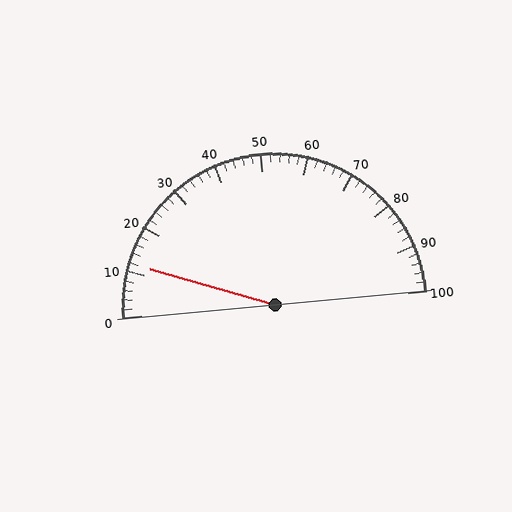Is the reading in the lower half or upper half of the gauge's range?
The reading is in the lower half of the range (0 to 100).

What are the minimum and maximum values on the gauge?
The gauge ranges from 0 to 100.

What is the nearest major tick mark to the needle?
The nearest major tick mark is 10.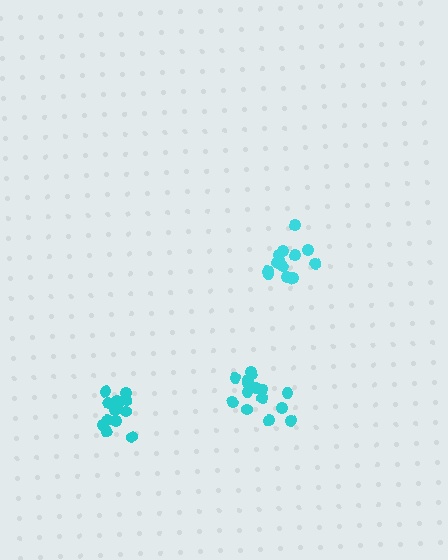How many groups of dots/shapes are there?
There are 3 groups.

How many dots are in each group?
Group 1: 15 dots, Group 2: 13 dots, Group 3: 14 dots (42 total).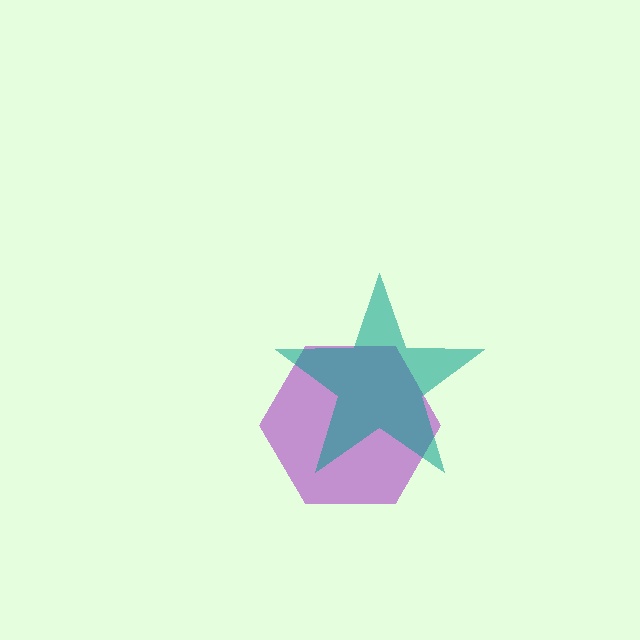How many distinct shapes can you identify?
There are 2 distinct shapes: a purple hexagon, a teal star.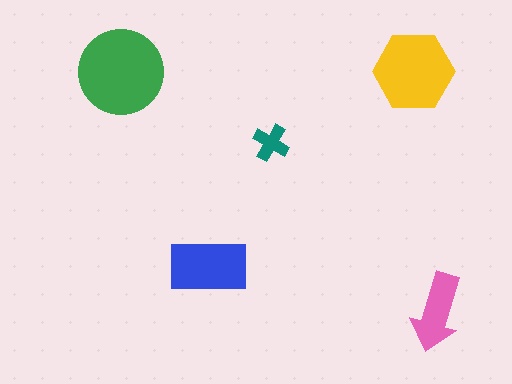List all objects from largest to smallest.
The green circle, the yellow hexagon, the blue rectangle, the pink arrow, the teal cross.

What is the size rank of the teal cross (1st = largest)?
5th.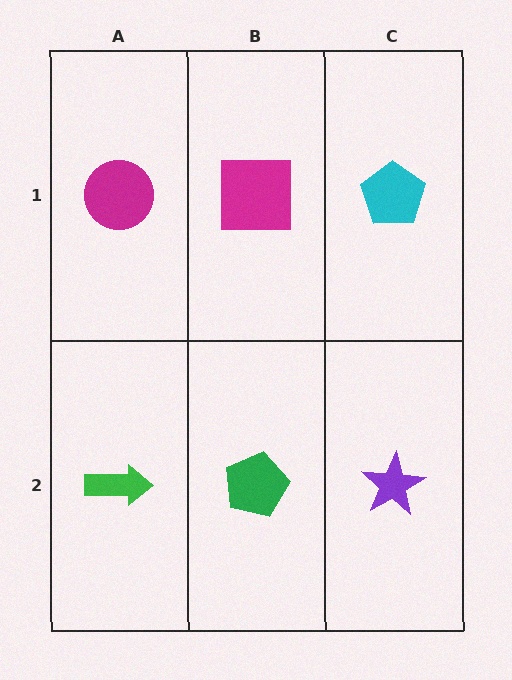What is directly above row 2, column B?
A magenta square.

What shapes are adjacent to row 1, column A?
A green arrow (row 2, column A), a magenta square (row 1, column B).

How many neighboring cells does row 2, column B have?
3.